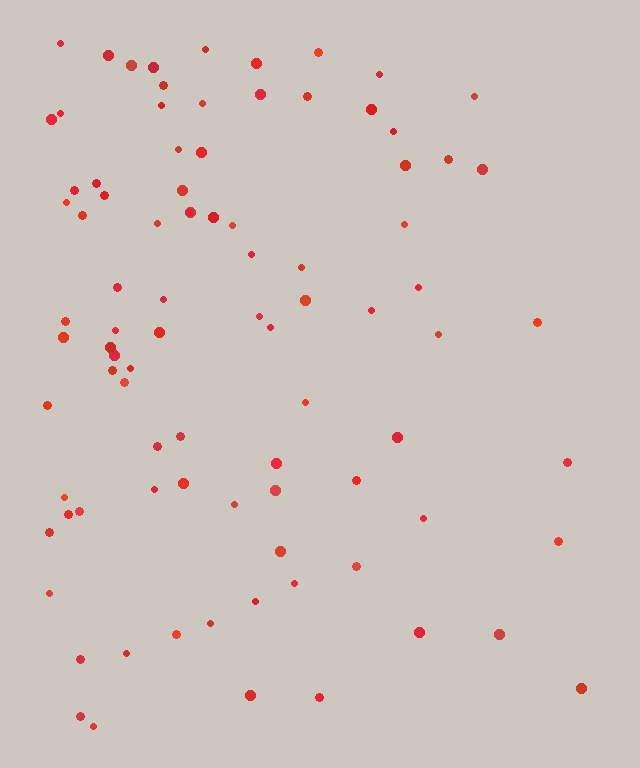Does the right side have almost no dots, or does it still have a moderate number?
Still a moderate number, just noticeably fewer than the left.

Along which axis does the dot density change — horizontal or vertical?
Horizontal.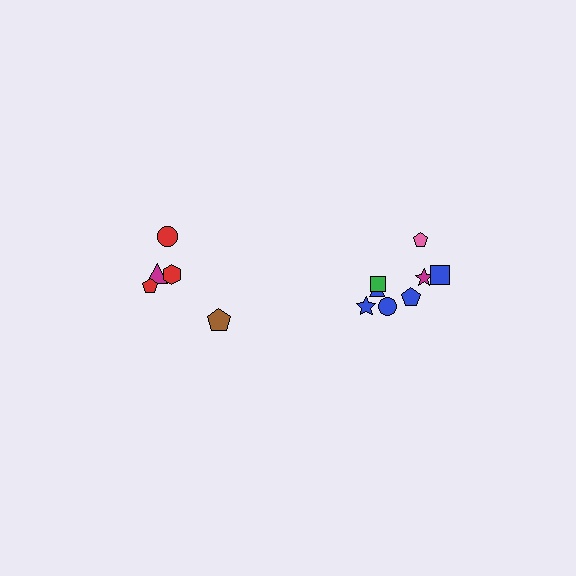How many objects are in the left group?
There are 5 objects.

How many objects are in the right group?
There are 8 objects.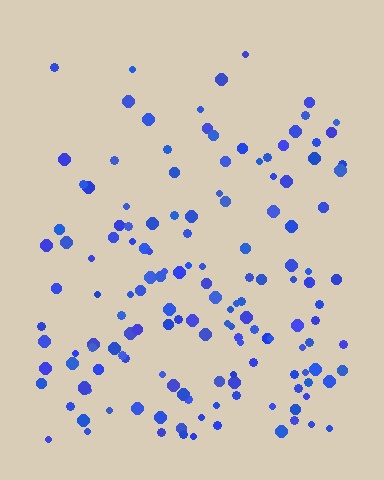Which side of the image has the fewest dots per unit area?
The top.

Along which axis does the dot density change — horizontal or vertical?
Vertical.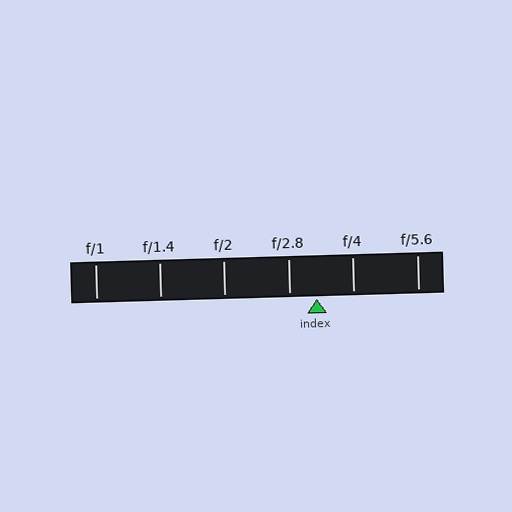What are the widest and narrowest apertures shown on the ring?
The widest aperture shown is f/1 and the narrowest is f/5.6.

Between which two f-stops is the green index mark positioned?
The index mark is between f/2.8 and f/4.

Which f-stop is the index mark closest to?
The index mark is closest to f/2.8.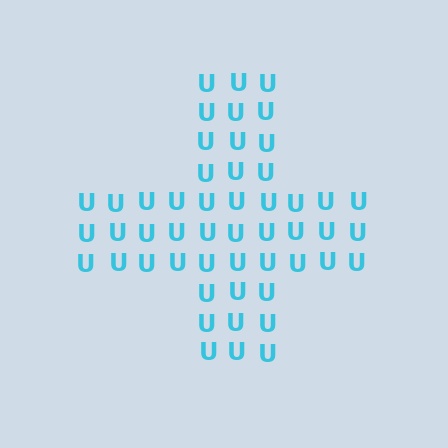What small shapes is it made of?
It is made of small letter U's.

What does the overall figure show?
The overall figure shows a cross.